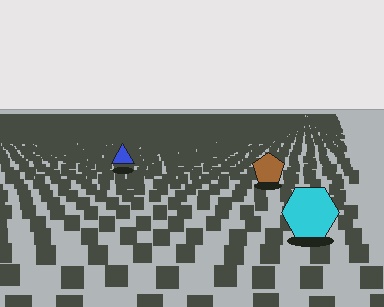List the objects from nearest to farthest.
From nearest to farthest: the cyan hexagon, the brown pentagon, the blue triangle.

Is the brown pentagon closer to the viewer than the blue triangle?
Yes. The brown pentagon is closer — you can tell from the texture gradient: the ground texture is coarser near it.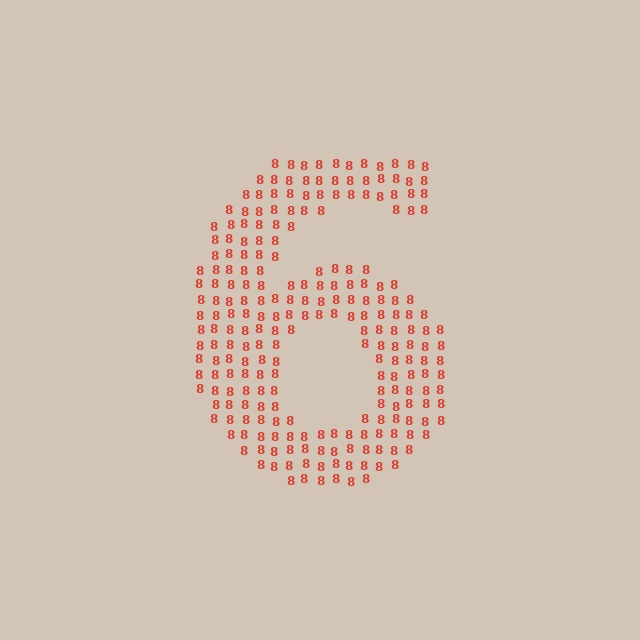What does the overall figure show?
The overall figure shows the digit 6.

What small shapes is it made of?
It is made of small digit 8's.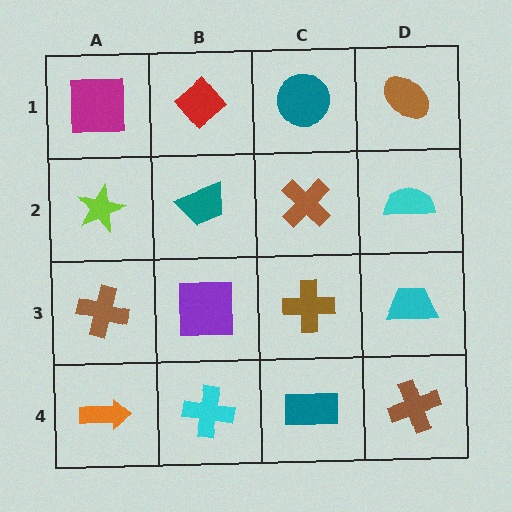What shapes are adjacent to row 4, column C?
A brown cross (row 3, column C), a cyan cross (row 4, column B), a brown cross (row 4, column D).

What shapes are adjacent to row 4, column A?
A brown cross (row 3, column A), a cyan cross (row 4, column B).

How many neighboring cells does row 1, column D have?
2.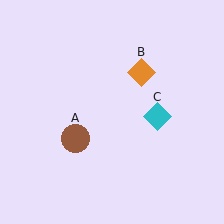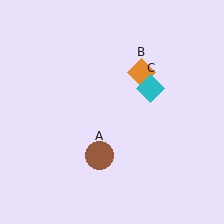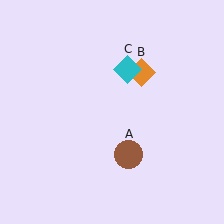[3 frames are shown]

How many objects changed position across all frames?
2 objects changed position: brown circle (object A), cyan diamond (object C).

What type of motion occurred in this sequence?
The brown circle (object A), cyan diamond (object C) rotated counterclockwise around the center of the scene.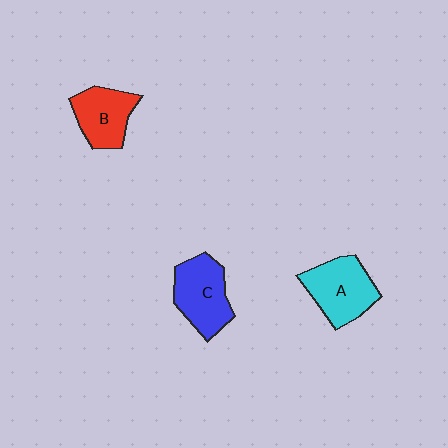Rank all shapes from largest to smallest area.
From largest to smallest: A (cyan), C (blue), B (red).